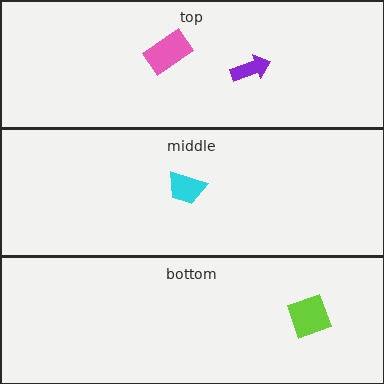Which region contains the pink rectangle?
The top region.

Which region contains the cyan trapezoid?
The middle region.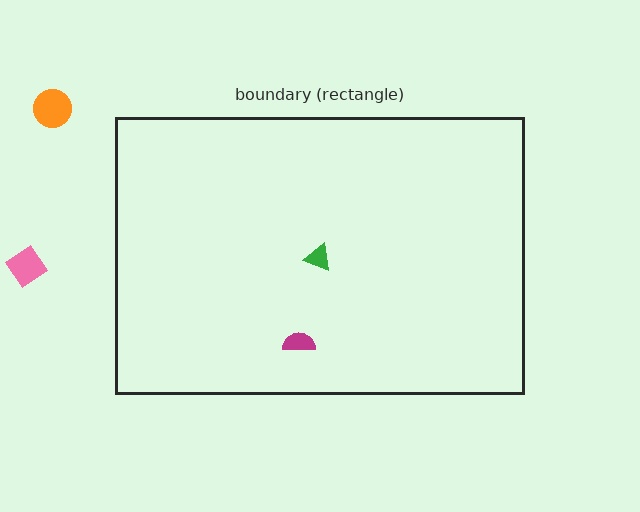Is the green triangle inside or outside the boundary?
Inside.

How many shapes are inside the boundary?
2 inside, 2 outside.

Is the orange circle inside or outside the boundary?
Outside.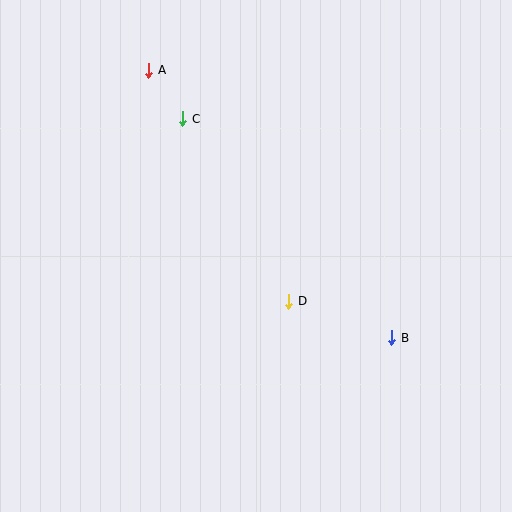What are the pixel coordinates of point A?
Point A is at (149, 70).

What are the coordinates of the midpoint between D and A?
The midpoint between D and A is at (219, 186).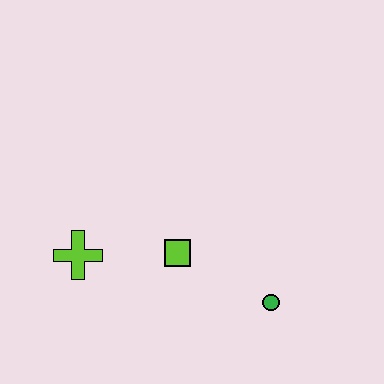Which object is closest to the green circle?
The lime square is closest to the green circle.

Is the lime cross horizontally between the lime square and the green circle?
No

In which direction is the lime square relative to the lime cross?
The lime square is to the right of the lime cross.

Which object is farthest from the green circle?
The lime cross is farthest from the green circle.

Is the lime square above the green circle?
Yes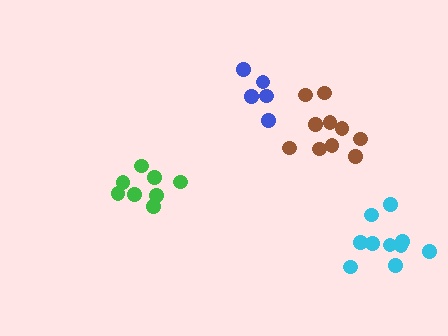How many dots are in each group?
Group 1: 8 dots, Group 2: 10 dots, Group 3: 10 dots, Group 4: 5 dots (33 total).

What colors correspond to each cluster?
The clusters are colored: green, brown, cyan, blue.